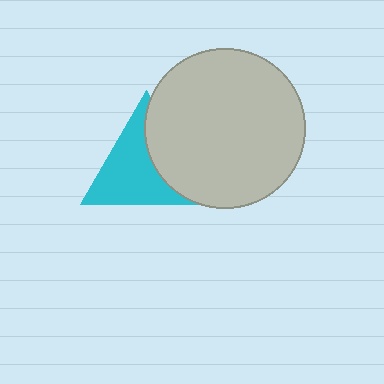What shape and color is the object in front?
The object in front is a light gray circle.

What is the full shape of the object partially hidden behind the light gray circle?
The partially hidden object is a cyan triangle.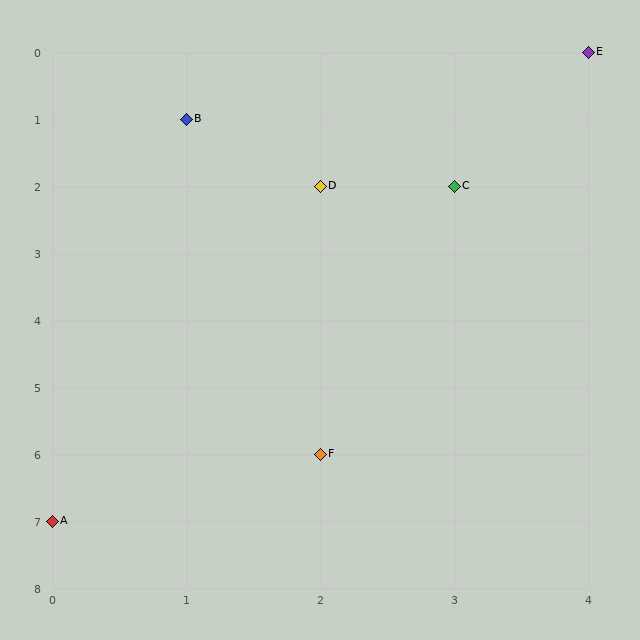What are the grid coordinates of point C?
Point C is at grid coordinates (3, 2).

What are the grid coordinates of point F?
Point F is at grid coordinates (2, 6).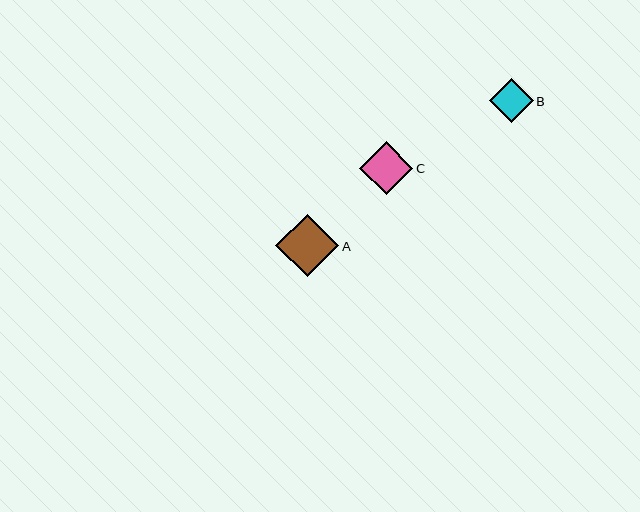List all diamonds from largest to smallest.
From largest to smallest: A, C, B.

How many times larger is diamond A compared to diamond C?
Diamond A is approximately 1.2 times the size of diamond C.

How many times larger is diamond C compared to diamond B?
Diamond C is approximately 1.2 times the size of diamond B.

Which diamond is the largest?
Diamond A is the largest with a size of approximately 63 pixels.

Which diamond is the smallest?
Diamond B is the smallest with a size of approximately 44 pixels.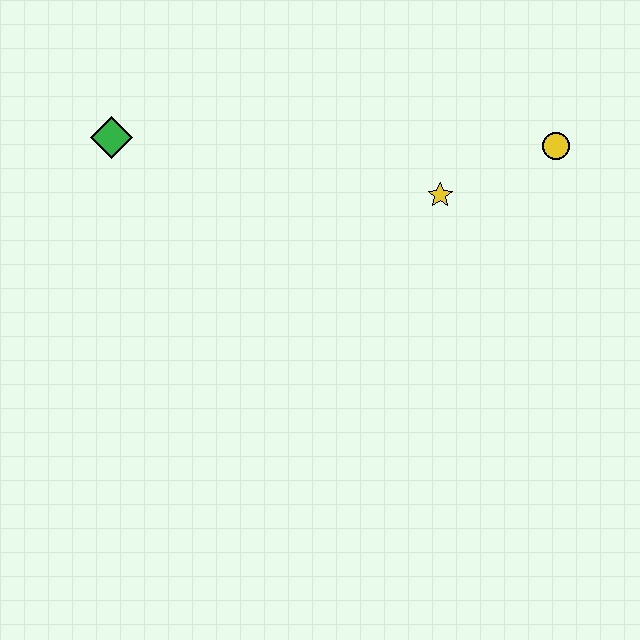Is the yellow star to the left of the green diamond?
No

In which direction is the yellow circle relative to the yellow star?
The yellow circle is to the right of the yellow star.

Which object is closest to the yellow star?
The yellow circle is closest to the yellow star.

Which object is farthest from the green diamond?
The yellow circle is farthest from the green diamond.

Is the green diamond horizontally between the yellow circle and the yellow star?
No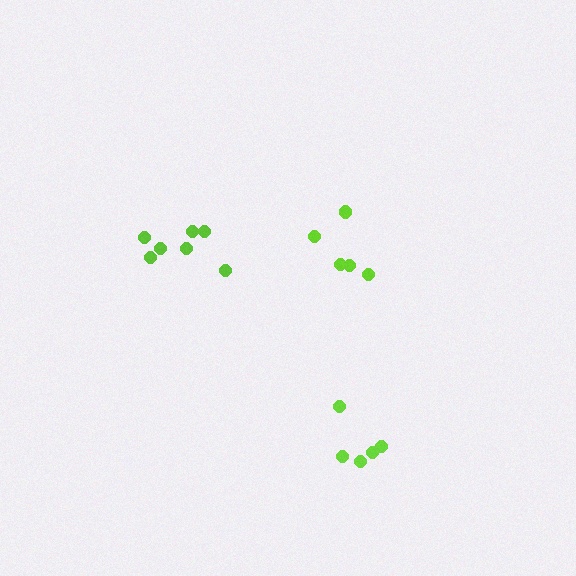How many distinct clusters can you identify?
There are 3 distinct clusters.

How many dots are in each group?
Group 1: 7 dots, Group 2: 6 dots, Group 3: 5 dots (18 total).